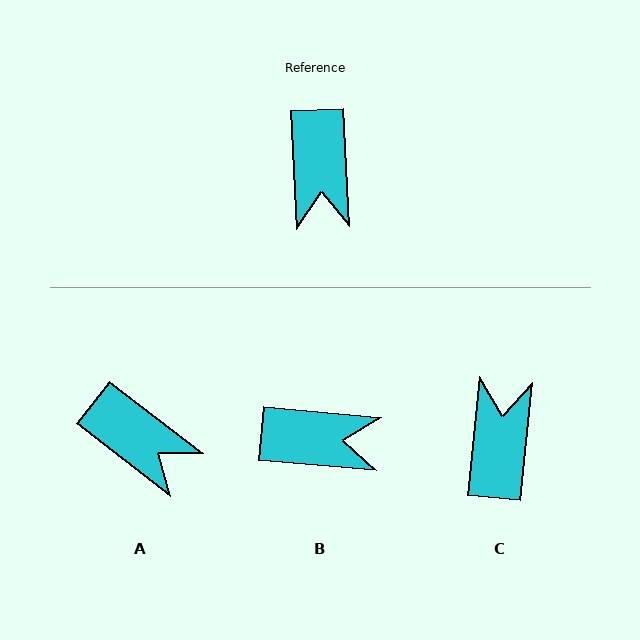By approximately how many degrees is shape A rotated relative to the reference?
Approximately 50 degrees counter-clockwise.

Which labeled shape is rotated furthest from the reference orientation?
C, about 171 degrees away.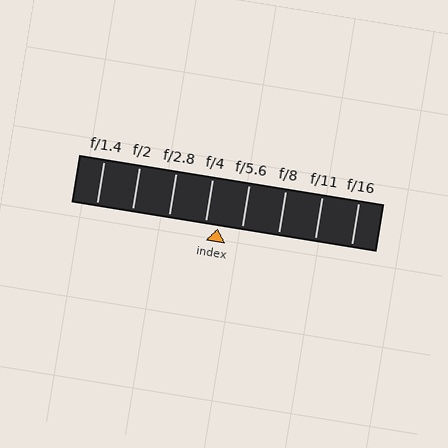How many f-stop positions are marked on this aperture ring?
There are 8 f-stop positions marked.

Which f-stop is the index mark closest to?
The index mark is closest to f/4.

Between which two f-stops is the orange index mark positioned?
The index mark is between f/4 and f/5.6.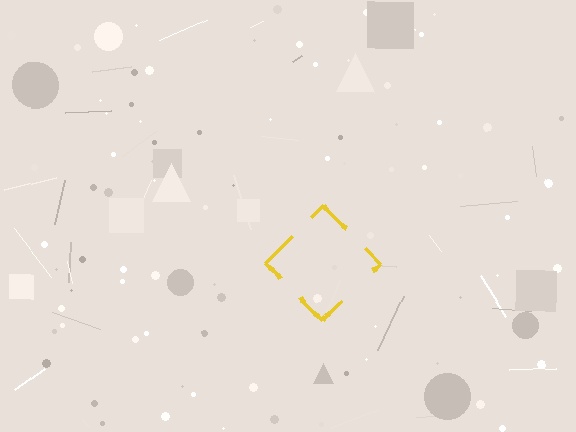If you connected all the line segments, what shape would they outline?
They would outline a diamond.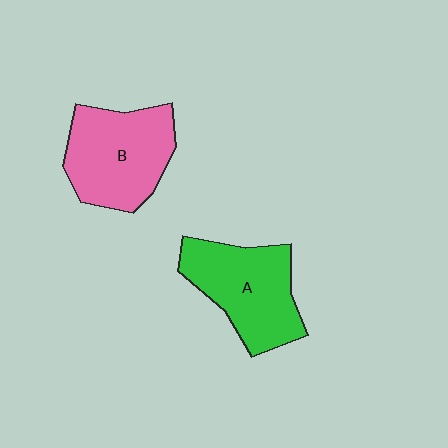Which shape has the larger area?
Shape B (pink).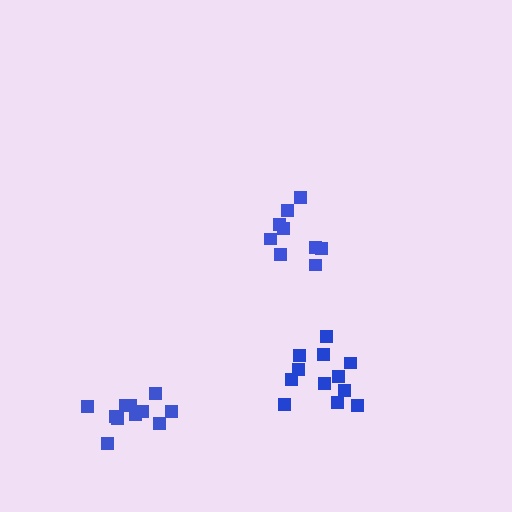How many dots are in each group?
Group 1: 9 dots, Group 2: 12 dots, Group 3: 11 dots (32 total).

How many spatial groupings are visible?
There are 3 spatial groupings.